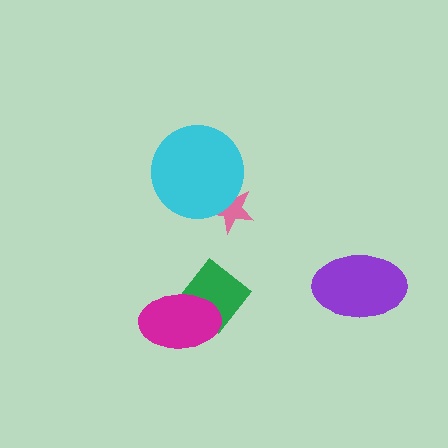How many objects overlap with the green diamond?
1 object overlaps with the green diamond.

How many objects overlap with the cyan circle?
1 object overlaps with the cyan circle.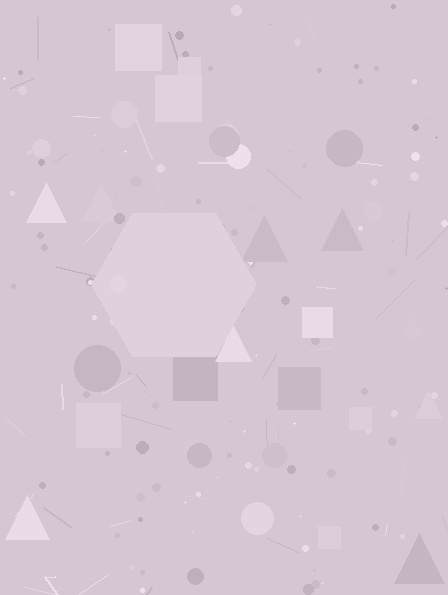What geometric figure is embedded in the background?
A hexagon is embedded in the background.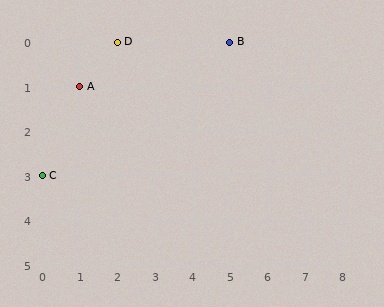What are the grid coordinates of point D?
Point D is at grid coordinates (2, 0).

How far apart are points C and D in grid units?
Points C and D are 2 columns and 3 rows apart (about 3.6 grid units diagonally).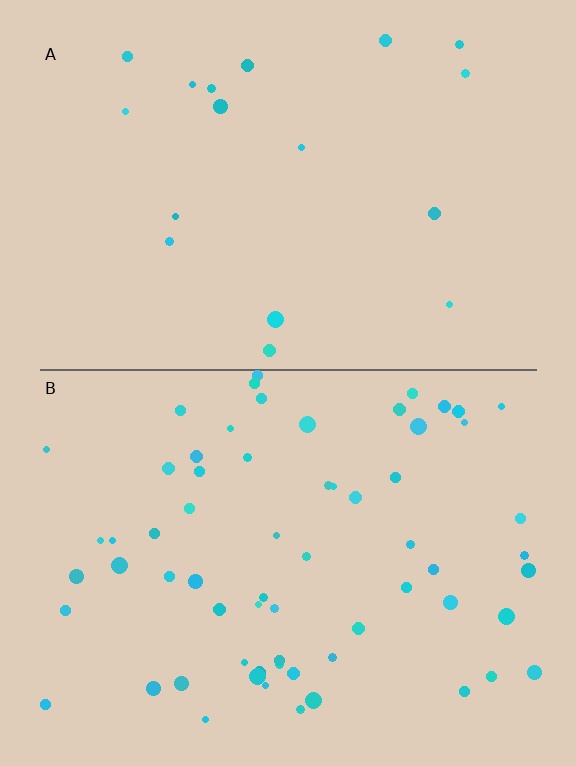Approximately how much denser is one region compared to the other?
Approximately 3.6× — region B over region A.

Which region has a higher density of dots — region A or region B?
B (the bottom).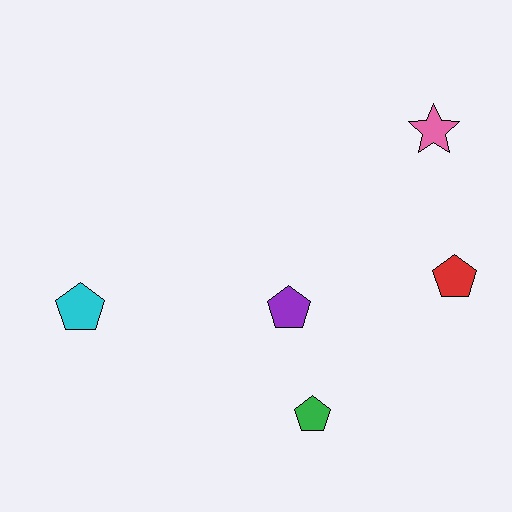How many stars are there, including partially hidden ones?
There is 1 star.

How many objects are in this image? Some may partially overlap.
There are 5 objects.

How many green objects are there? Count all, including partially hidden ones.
There is 1 green object.